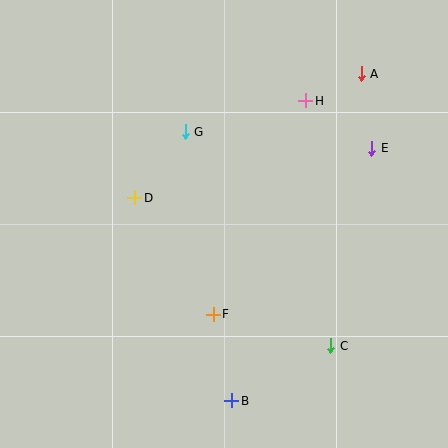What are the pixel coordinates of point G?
Point G is at (185, 132).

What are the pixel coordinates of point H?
Point H is at (306, 101).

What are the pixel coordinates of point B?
Point B is at (232, 401).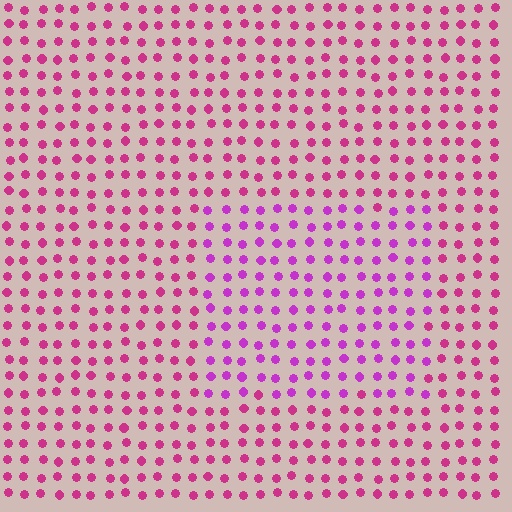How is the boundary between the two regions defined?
The boundary is defined purely by a slight shift in hue (about 29 degrees). Spacing, size, and orientation are identical on both sides.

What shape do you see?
I see a rectangle.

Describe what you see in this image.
The image is filled with small magenta elements in a uniform arrangement. A rectangle-shaped region is visible where the elements are tinted to a slightly different hue, forming a subtle color boundary.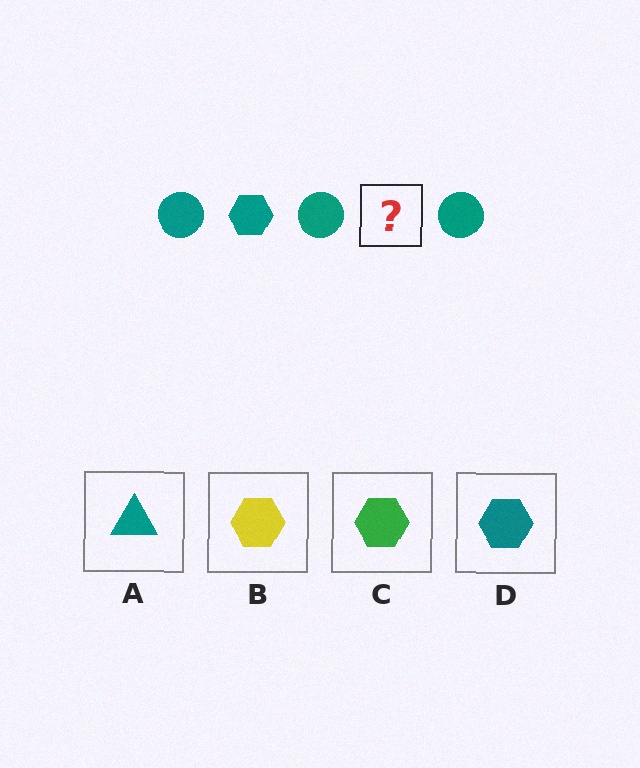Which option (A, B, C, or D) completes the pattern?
D.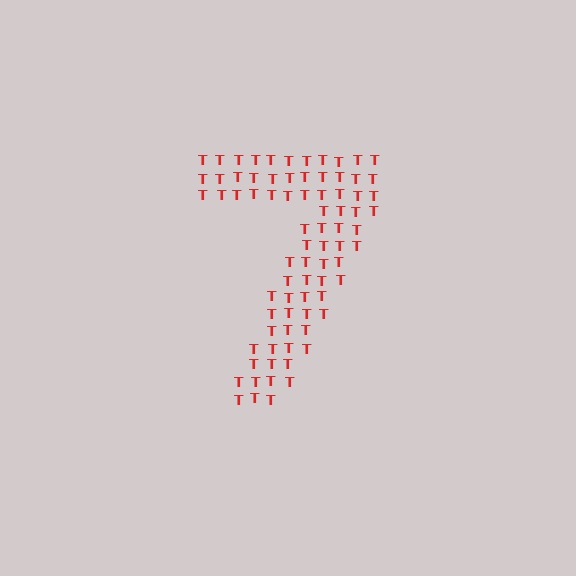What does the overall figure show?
The overall figure shows the digit 7.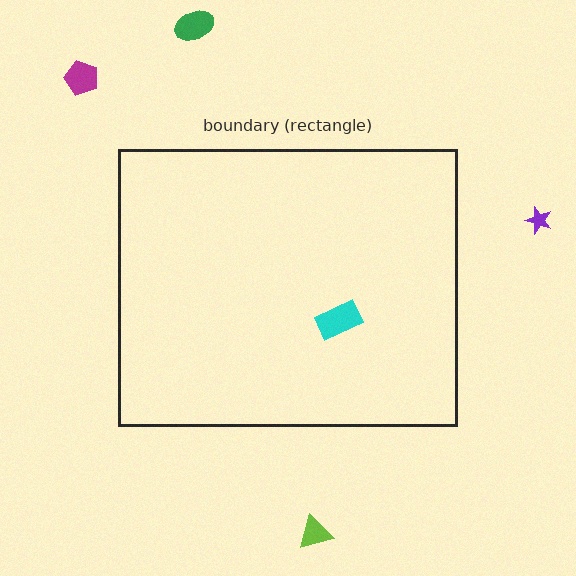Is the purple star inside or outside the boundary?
Outside.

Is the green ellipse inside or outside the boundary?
Outside.